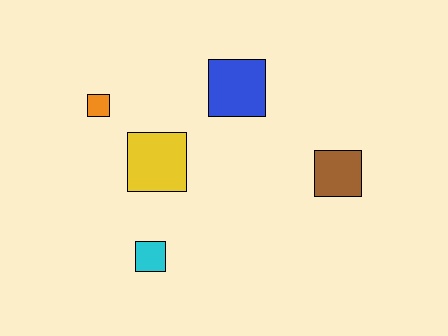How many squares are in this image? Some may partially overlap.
There are 5 squares.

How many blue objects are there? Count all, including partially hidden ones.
There is 1 blue object.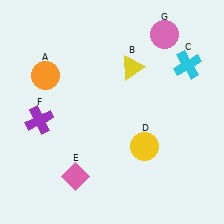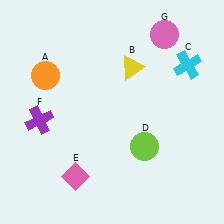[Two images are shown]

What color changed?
The circle (D) changed from yellow in Image 1 to lime in Image 2.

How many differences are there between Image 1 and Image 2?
There is 1 difference between the two images.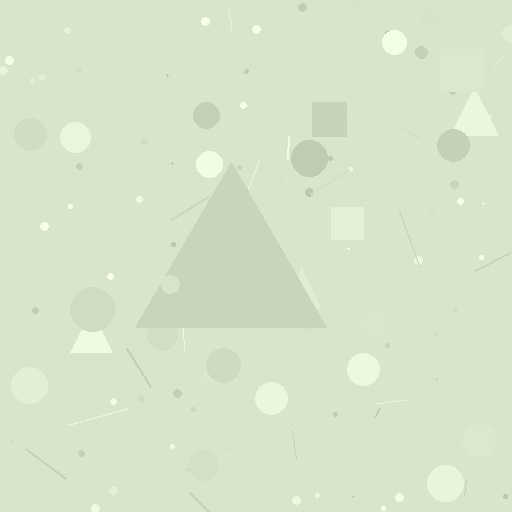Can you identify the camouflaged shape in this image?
The camouflaged shape is a triangle.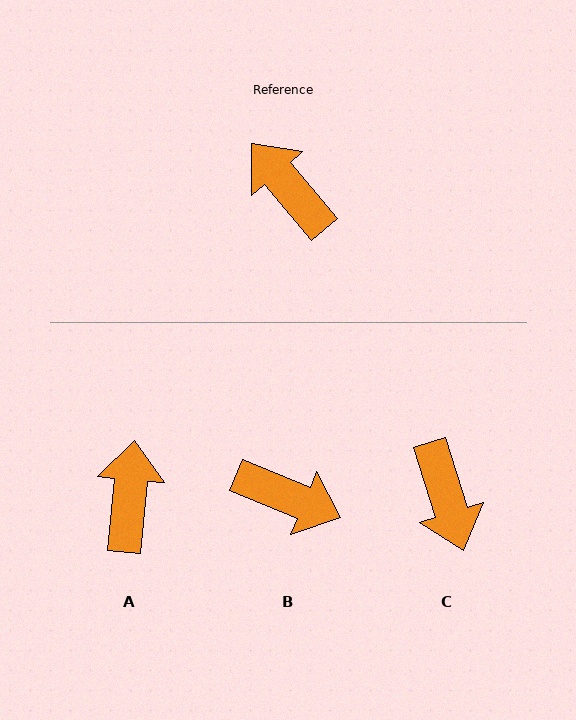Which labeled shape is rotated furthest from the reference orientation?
C, about 157 degrees away.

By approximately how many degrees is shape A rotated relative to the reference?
Approximately 45 degrees clockwise.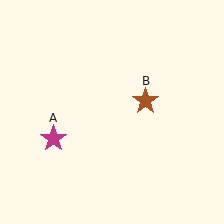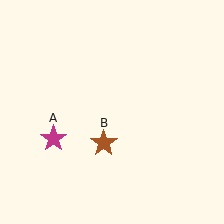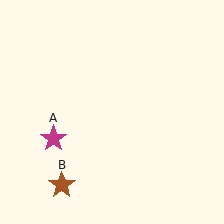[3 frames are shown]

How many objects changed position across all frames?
1 object changed position: brown star (object B).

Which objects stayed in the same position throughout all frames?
Magenta star (object A) remained stationary.